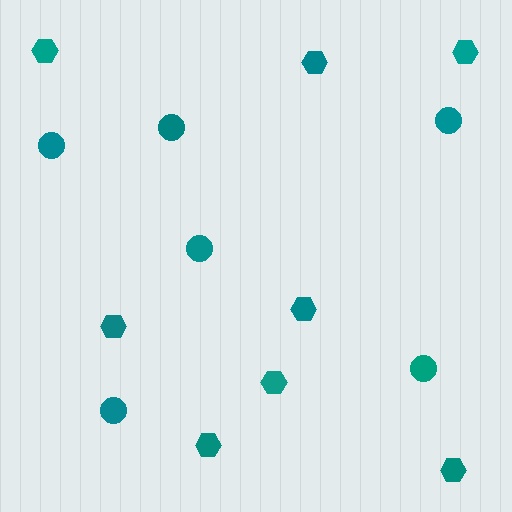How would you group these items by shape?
There are 2 groups: one group of hexagons (8) and one group of circles (6).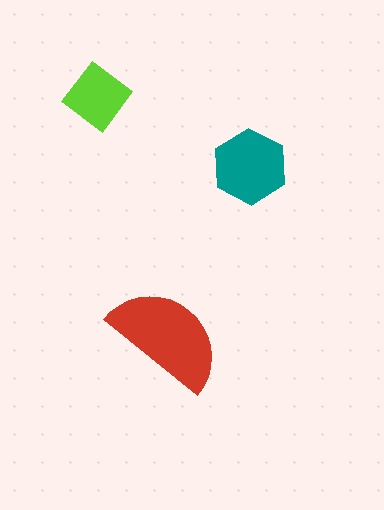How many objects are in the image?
There are 3 objects in the image.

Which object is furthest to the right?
The teal hexagon is rightmost.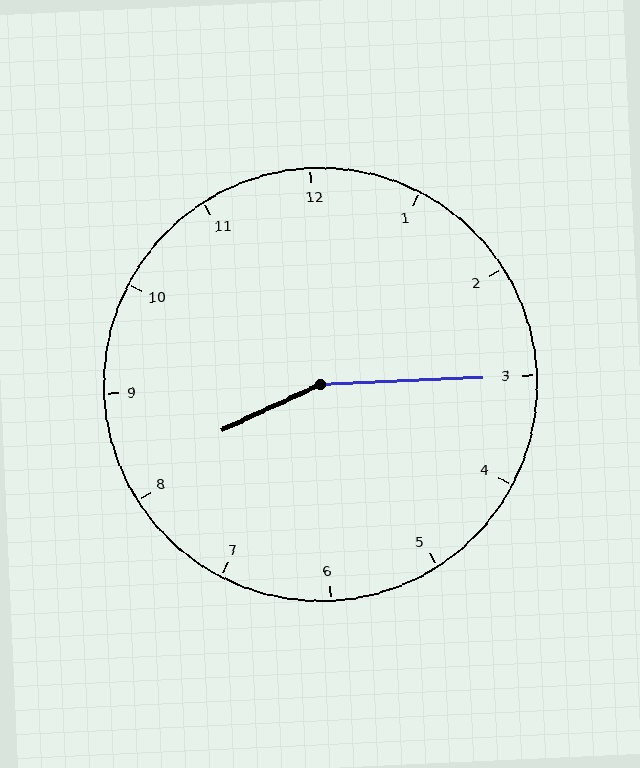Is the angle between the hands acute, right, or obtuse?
It is obtuse.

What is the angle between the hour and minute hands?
Approximately 158 degrees.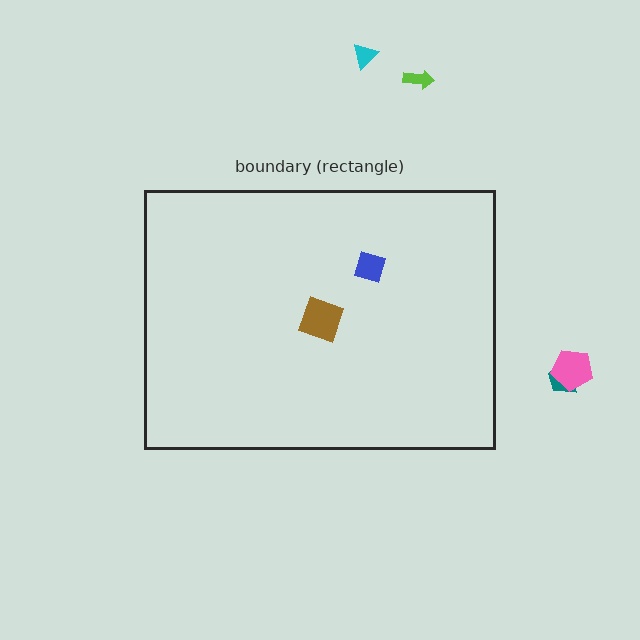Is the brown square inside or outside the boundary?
Inside.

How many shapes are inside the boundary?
2 inside, 4 outside.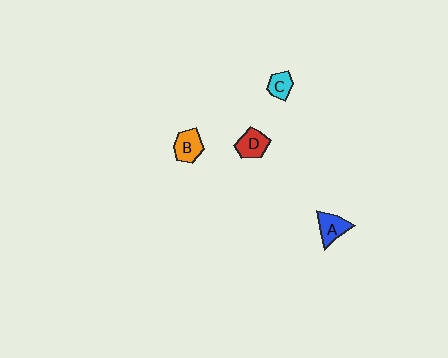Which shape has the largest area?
Shape D (red).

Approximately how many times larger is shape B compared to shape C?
Approximately 1.4 times.